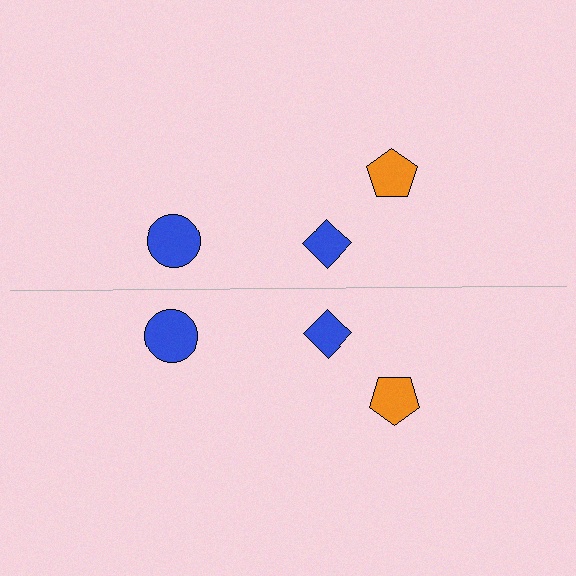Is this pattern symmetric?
Yes, this pattern has bilateral (reflection) symmetry.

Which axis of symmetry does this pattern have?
The pattern has a horizontal axis of symmetry running through the center of the image.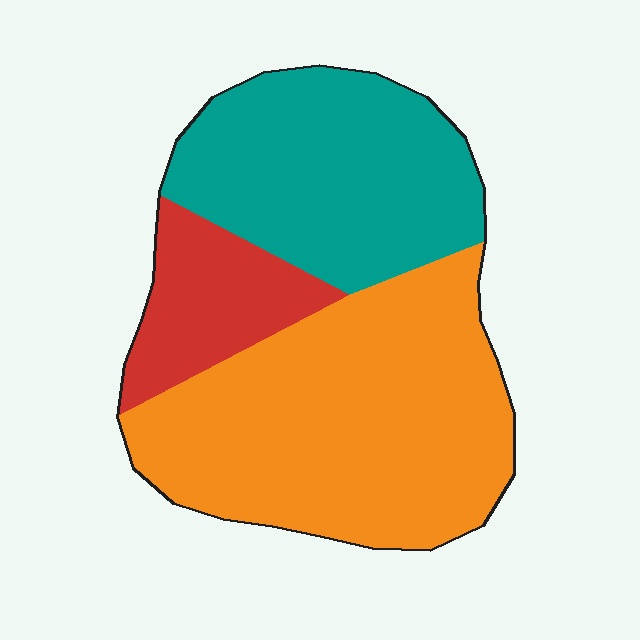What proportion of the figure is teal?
Teal takes up about one third (1/3) of the figure.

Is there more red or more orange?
Orange.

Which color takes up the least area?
Red, at roughly 15%.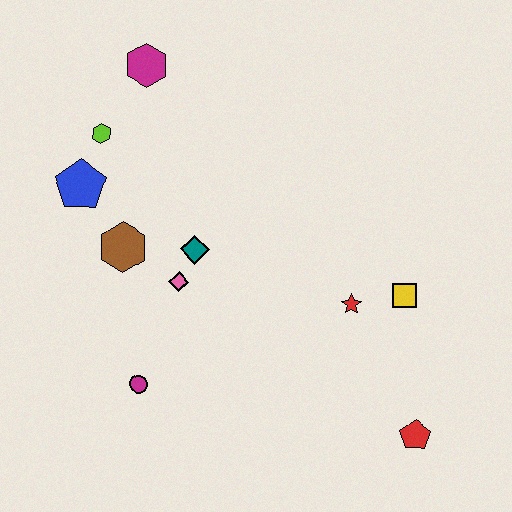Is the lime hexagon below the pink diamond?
No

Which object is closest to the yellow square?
The red star is closest to the yellow square.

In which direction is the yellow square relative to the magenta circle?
The yellow square is to the right of the magenta circle.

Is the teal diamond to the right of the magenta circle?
Yes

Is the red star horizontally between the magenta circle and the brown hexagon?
No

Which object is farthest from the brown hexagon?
The red pentagon is farthest from the brown hexagon.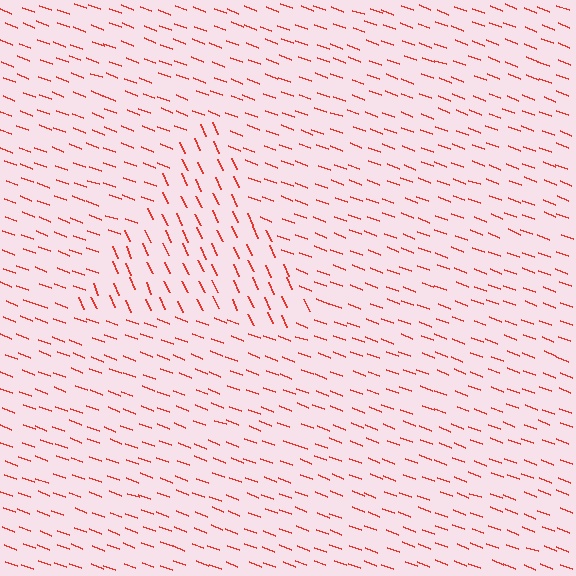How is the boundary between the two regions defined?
The boundary is defined purely by a change in line orientation (approximately 45 degrees difference). All lines are the same color and thickness.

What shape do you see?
I see a triangle.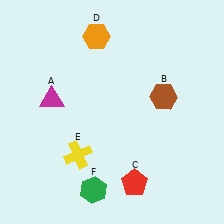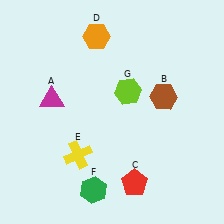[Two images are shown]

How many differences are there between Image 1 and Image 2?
There is 1 difference between the two images.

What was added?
A lime hexagon (G) was added in Image 2.